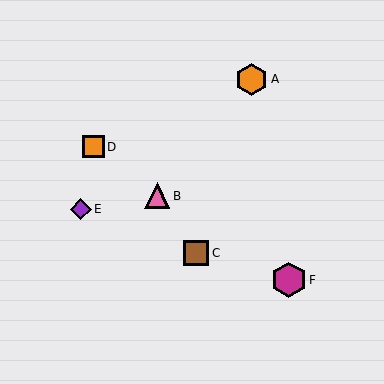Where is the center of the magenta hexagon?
The center of the magenta hexagon is at (289, 280).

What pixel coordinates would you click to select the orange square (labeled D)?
Click at (93, 147) to select the orange square D.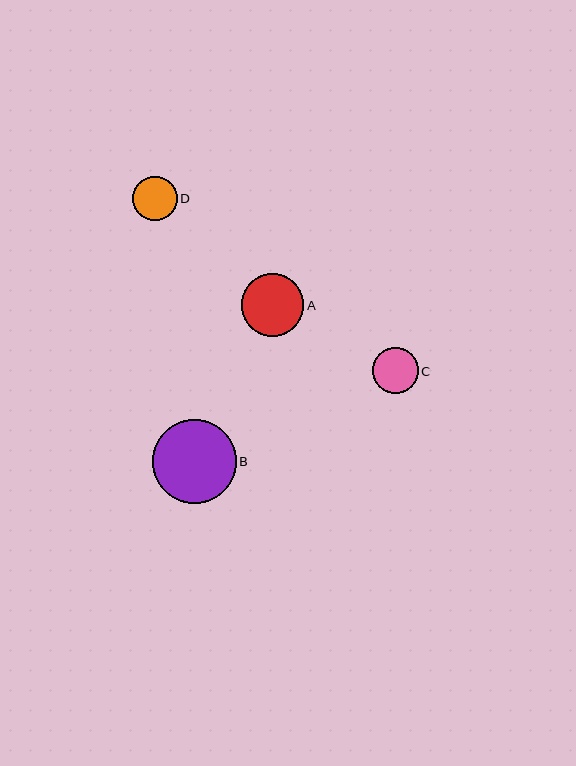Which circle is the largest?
Circle B is the largest with a size of approximately 84 pixels.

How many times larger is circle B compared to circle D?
Circle B is approximately 1.9 times the size of circle D.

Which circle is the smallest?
Circle D is the smallest with a size of approximately 45 pixels.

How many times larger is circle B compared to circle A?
Circle B is approximately 1.3 times the size of circle A.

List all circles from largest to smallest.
From largest to smallest: B, A, C, D.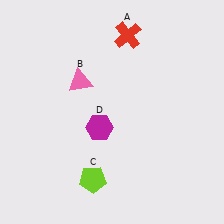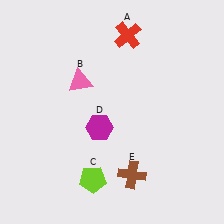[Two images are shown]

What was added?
A brown cross (E) was added in Image 2.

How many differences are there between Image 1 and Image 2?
There is 1 difference between the two images.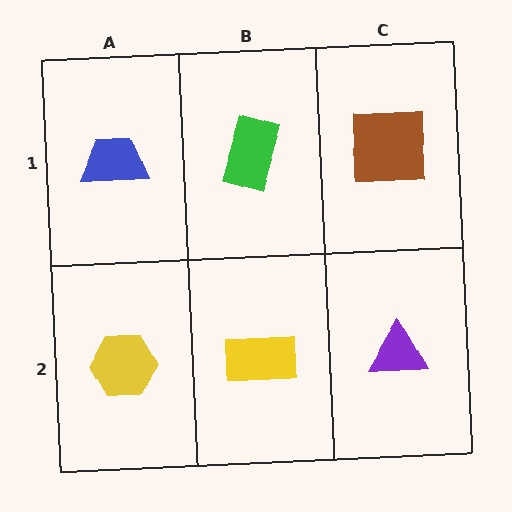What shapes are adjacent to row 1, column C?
A purple triangle (row 2, column C), a green rectangle (row 1, column B).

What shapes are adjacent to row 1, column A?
A yellow hexagon (row 2, column A), a green rectangle (row 1, column B).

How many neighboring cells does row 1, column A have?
2.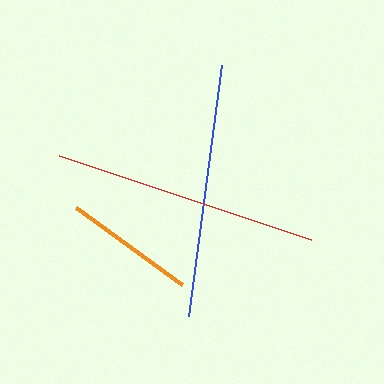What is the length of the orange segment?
The orange segment is approximately 131 pixels long.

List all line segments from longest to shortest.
From longest to shortest: red, blue, orange.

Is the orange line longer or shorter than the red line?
The red line is longer than the orange line.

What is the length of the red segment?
The red segment is approximately 266 pixels long.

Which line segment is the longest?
The red line is the longest at approximately 266 pixels.